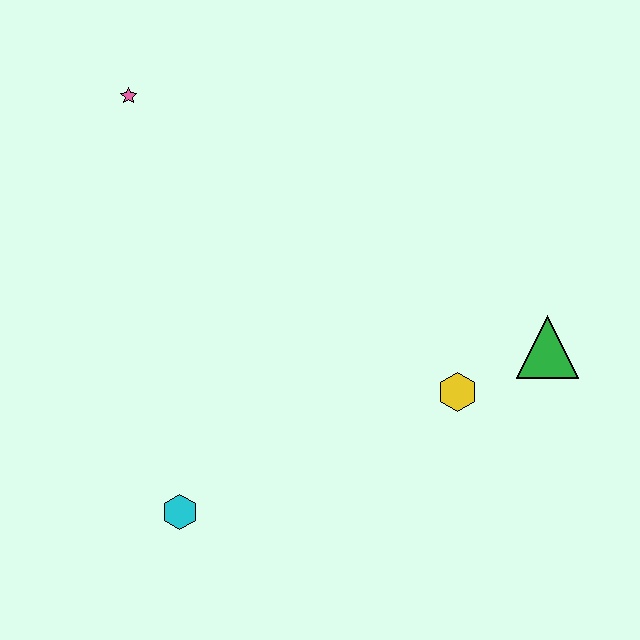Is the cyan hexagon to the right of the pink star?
Yes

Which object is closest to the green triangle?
The yellow hexagon is closest to the green triangle.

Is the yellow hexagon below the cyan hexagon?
No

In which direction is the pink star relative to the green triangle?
The pink star is to the left of the green triangle.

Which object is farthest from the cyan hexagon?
The pink star is farthest from the cyan hexagon.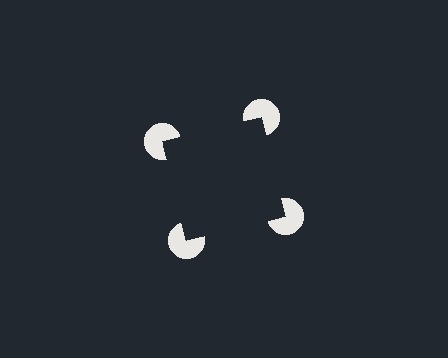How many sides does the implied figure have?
4 sides.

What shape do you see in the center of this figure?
An illusory square — its edges are inferred from the aligned wedge cuts in the pac-man discs, not physically drawn.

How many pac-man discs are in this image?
There are 4 — one at each vertex of the illusory square.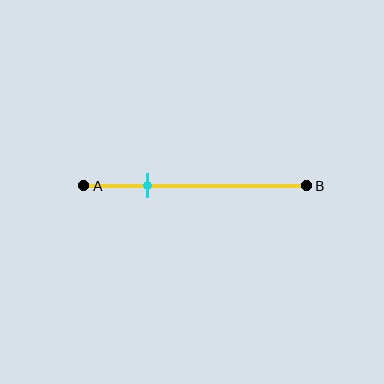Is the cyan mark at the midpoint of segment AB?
No, the mark is at about 30% from A, not at the 50% midpoint.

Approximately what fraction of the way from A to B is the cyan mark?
The cyan mark is approximately 30% of the way from A to B.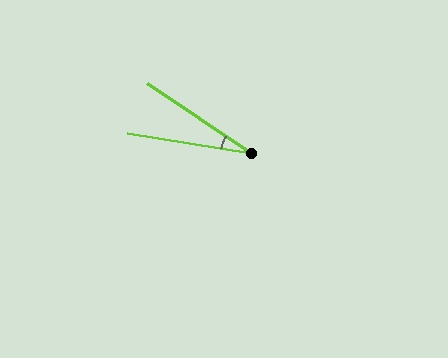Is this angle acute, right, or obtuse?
It is acute.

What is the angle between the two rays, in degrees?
Approximately 25 degrees.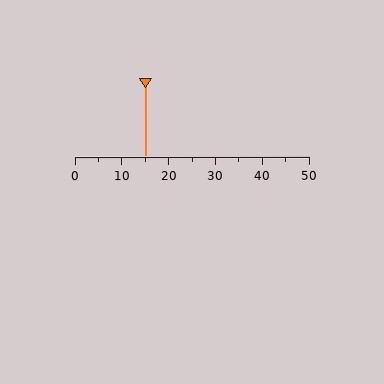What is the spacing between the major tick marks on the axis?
The major ticks are spaced 10 apart.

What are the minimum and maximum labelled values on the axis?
The axis runs from 0 to 50.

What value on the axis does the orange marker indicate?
The marker indicates approximately 15.